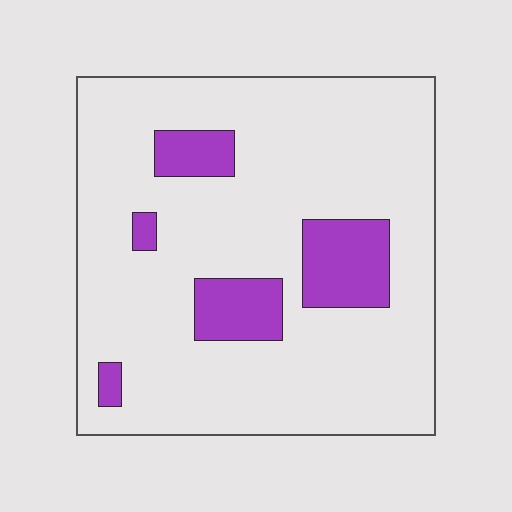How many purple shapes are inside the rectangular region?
5.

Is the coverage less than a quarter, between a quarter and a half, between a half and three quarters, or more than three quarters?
Less than a quarter.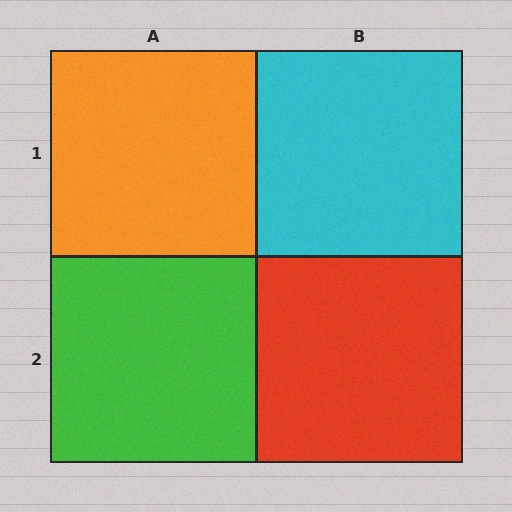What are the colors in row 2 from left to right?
Green, red.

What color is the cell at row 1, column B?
Cyan.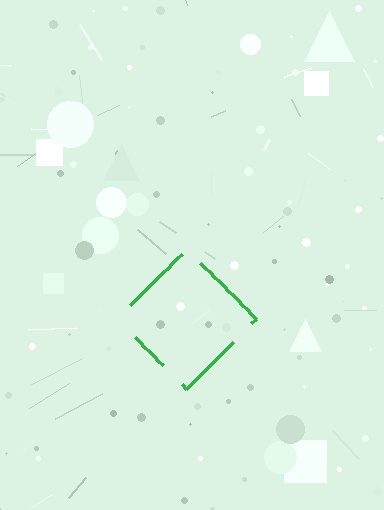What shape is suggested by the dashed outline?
The dashed outline suggests a diamond.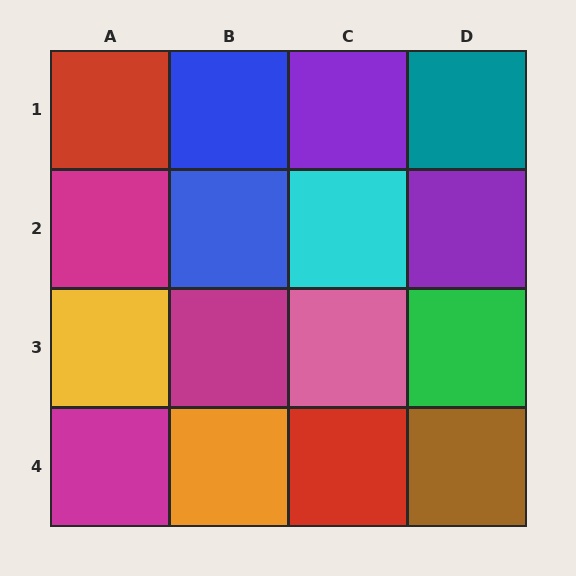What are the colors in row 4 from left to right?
Magenta, orange, red, brown.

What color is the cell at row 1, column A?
Red.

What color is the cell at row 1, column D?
Teal.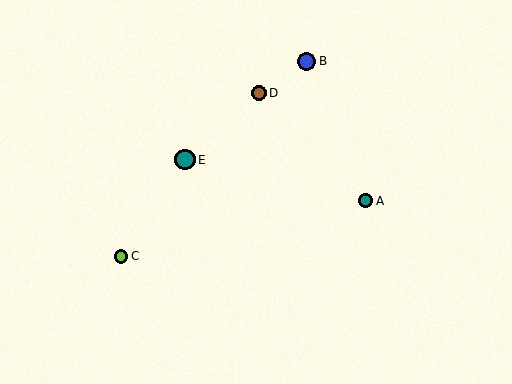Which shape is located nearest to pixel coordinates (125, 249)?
The lime circle (labeled C) at (121, 256) is nearest to that location.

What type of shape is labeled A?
Shape A is a teal circle.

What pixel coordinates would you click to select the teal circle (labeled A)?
Click at (366, 201) to select the teal circle A.